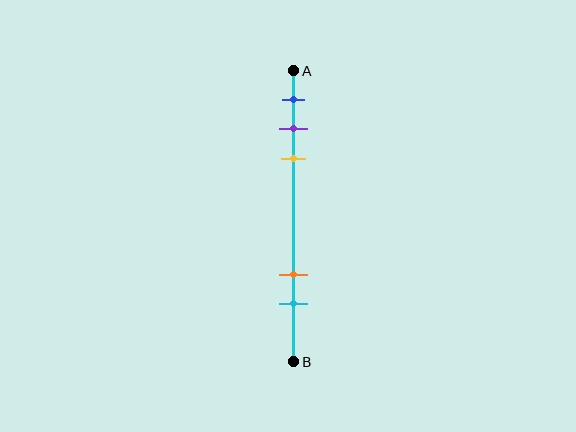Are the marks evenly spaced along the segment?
No, the marks are not evenly spaced.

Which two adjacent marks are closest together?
The purple and yellow marks are the closest adjacent pair.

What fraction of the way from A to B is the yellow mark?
The yellow mark is approximately 30% (0.3) of the way from A to B.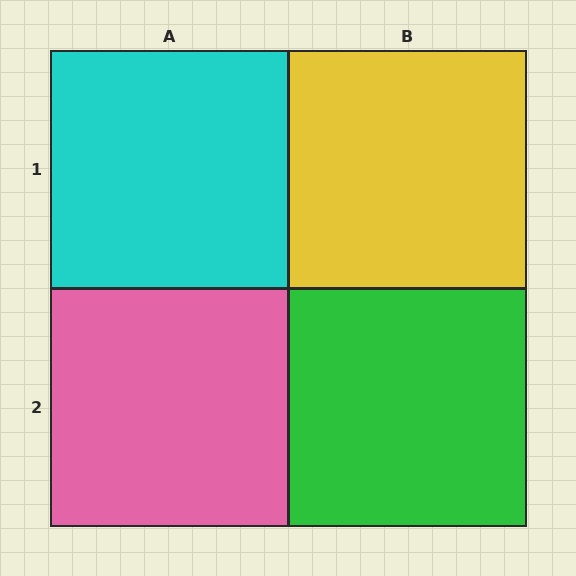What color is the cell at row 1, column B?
Yellow.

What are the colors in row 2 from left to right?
Pink, green.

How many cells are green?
1 cell is green.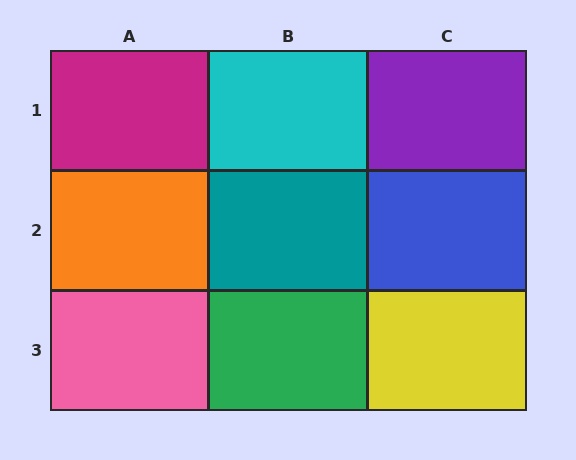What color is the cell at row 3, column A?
Pink.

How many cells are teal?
1 cell is teal.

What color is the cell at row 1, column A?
Magenta.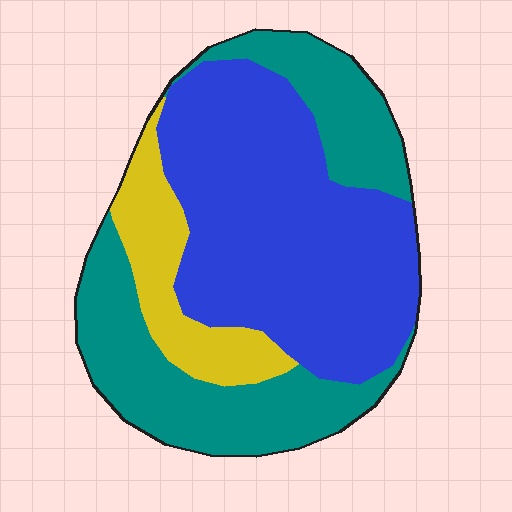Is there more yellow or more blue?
Blue.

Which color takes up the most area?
Blue, at roughly 50%.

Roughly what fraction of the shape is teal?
Teal covers roughly 35% of the shape.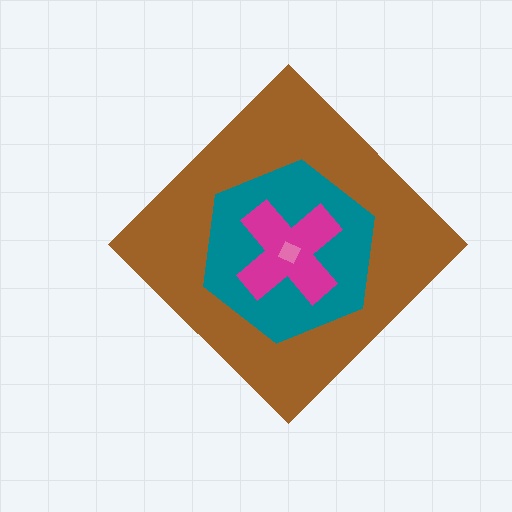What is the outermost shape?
The brown diamond.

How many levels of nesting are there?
4.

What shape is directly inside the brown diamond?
The teal hexagon.